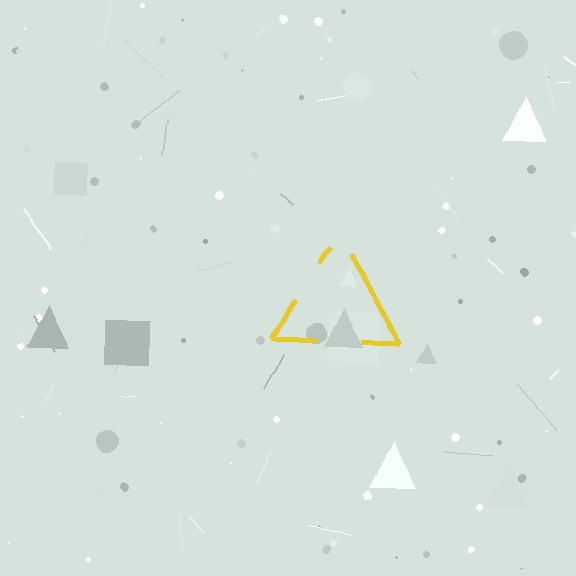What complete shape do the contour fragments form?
The contour fragments form a triangle.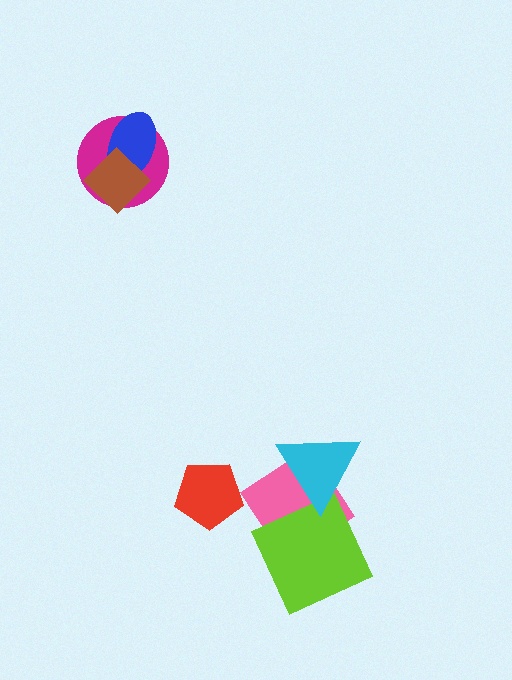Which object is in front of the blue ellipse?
The brown diamond is in front of the blue ellipse.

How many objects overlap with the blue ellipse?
2 objects overlap with the blue ellipse.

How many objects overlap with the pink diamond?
2 objects overlap with the pink diamond.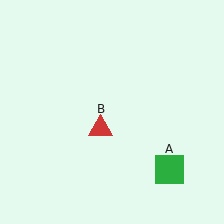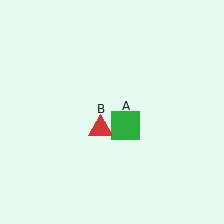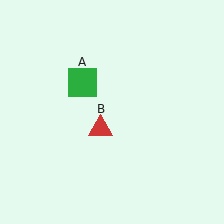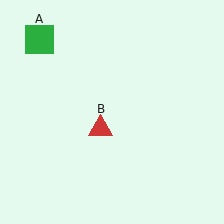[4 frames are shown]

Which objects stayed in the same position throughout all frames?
Red triangle (object B) remained stationary.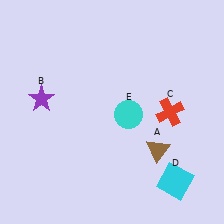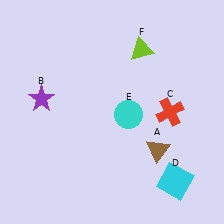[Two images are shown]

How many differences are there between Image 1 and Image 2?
There is 1 difference between the two images.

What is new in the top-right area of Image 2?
A lime triangle (F) was added in the top-right area of Image 2.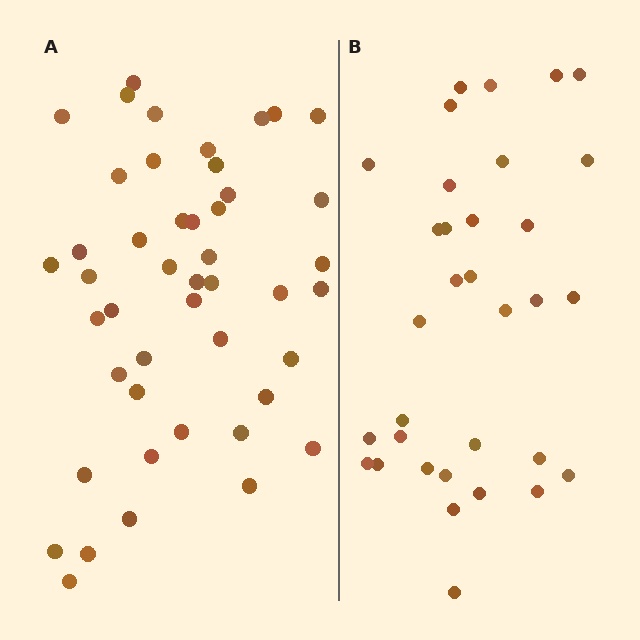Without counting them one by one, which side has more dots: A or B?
Region A (the left region) has more dots.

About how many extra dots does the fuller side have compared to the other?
Region A has approximately 15 more dots than region B.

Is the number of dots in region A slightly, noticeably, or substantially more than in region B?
Region A has noticeably more, but not dramatically so. The ratio is roughly 1.4 to 1.